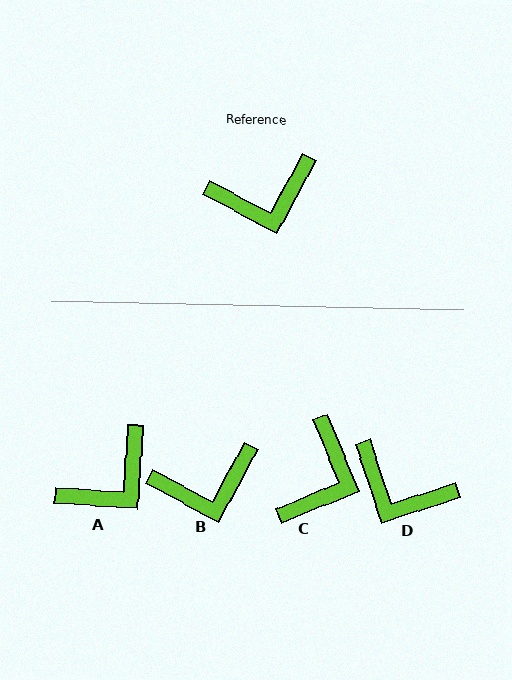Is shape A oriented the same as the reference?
No, it is off by about 24 degrees.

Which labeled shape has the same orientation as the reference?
B.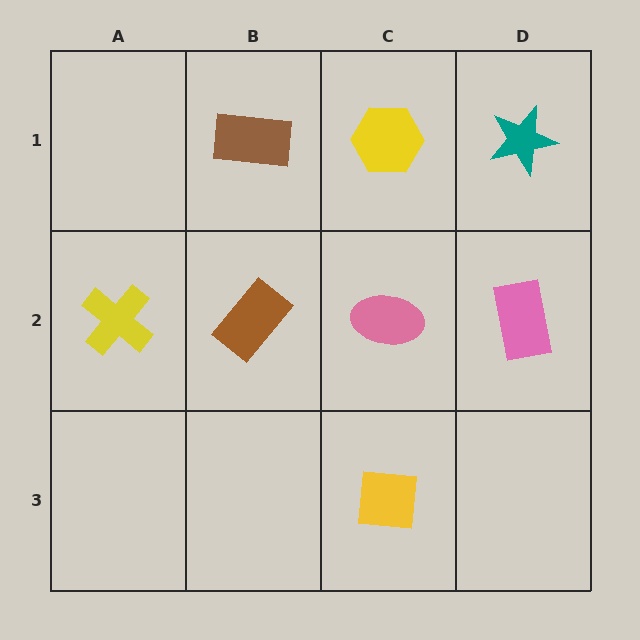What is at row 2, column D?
A pink rectangle.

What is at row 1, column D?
A teal star.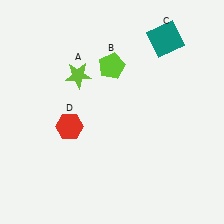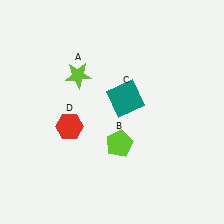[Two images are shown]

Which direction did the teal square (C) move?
The teal square (C) moved down.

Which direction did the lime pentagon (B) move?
The lime pentagon (B) moved down.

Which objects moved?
The objects that moved are: the lime pentagon (B), the teal square (C).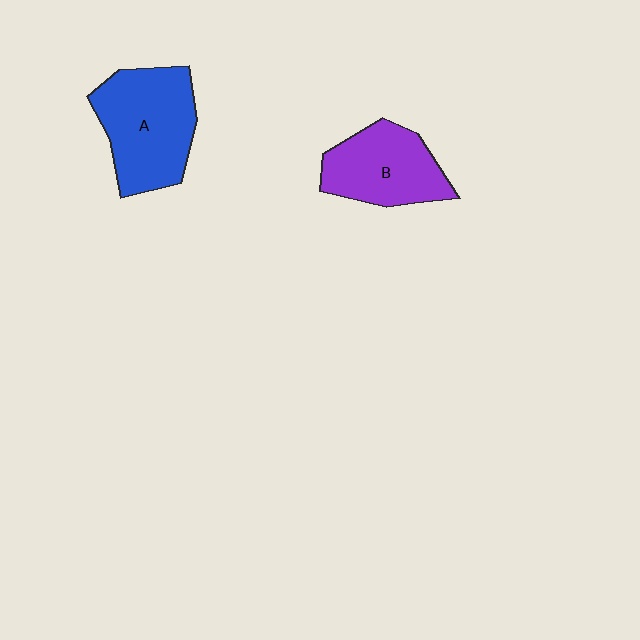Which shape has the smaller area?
Shape B (purple).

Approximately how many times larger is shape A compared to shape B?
Approximately 1.3 times.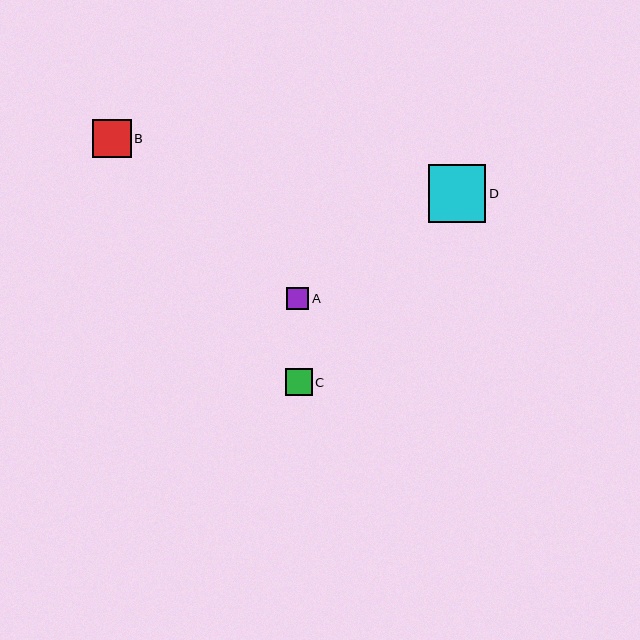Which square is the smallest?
Square A is the smallest with a size of approximately 22 pixels.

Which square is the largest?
Square D is the largest with a size of approximately 58 pixels.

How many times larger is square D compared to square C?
Square D is approximately 2.2 times the size of square C.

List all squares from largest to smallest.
From largest to smallest: D, B, C, A.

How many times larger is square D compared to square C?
Square D is approximately 2.2 times the size of square C.